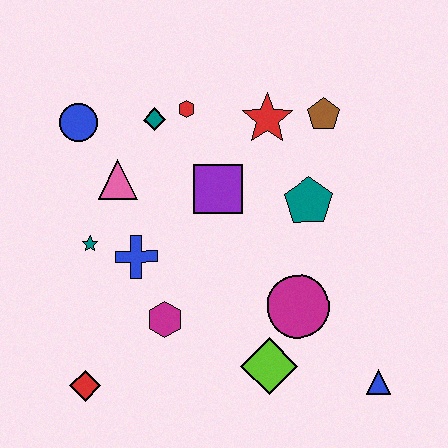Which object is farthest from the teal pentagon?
The red diamond is farthest from the teal pentagon.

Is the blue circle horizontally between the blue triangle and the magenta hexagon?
No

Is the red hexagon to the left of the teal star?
No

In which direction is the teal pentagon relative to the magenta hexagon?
The teal pentagon is to the right of the magenta hexagon.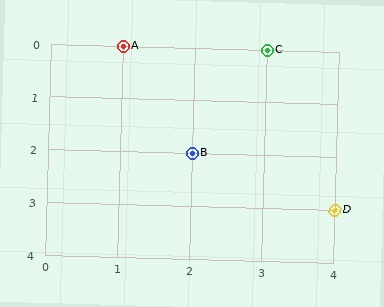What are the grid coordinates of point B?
Point B is at grid coordinates (2, 2).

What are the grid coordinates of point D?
Point D is at grid coordinates (4, 3).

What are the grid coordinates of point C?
Point C is at grid coordinates (3, 0).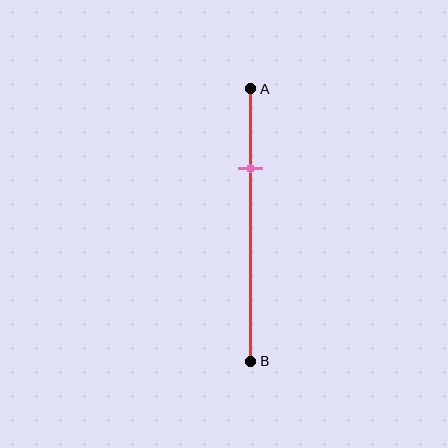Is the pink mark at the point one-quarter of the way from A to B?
No, the mark is at about 30% from A, not at the 25% one-quarter point.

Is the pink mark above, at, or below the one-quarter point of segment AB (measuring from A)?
The pink mark is below the one-quarter point of segment AB.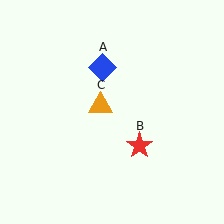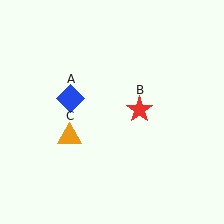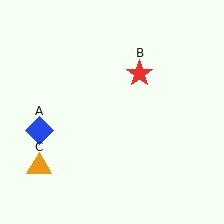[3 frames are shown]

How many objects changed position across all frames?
3 objects changed position: blue diamond (object A), red star (object B), orange triangle (object C).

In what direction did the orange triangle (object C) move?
The orange triangle (object C) moved down and to the left.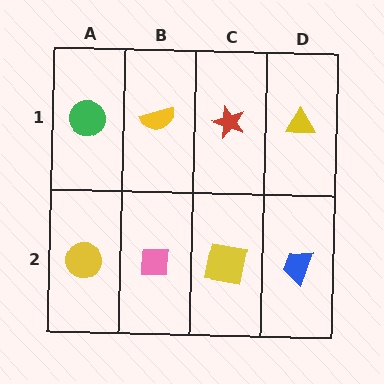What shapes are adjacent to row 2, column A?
A green circle (row 1, column A), a pink square (row 2, column B).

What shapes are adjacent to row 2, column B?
A yellow semicircle (row 1, column B), a yellow circle (row 2, column A), a yellow square (row 2, column C).